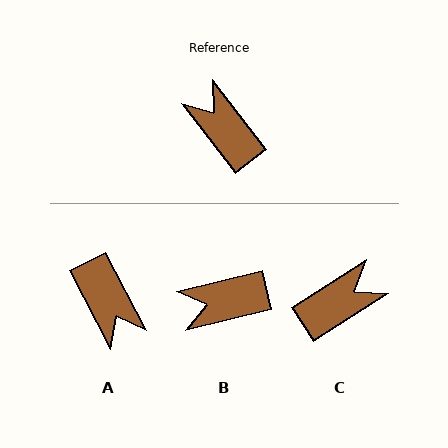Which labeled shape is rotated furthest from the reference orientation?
A, about 170 degrees away.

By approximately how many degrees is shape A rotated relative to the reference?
Approximately 170 degrees counter-clockwise.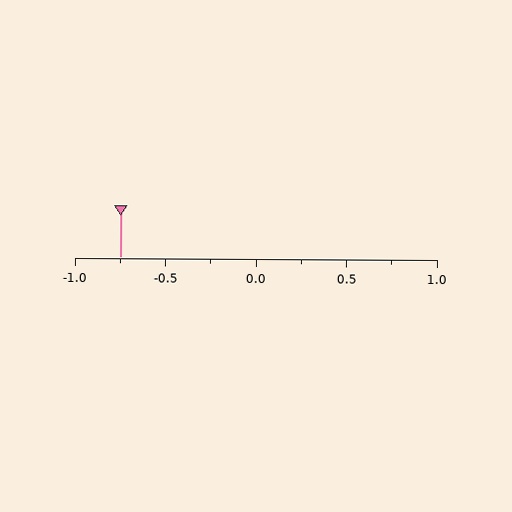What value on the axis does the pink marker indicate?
The marker indicates approximately -0.75.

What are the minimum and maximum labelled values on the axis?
The axis runs from -1.0 to 1.0.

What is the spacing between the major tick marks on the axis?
The major ticks are spaced 0.5 apart.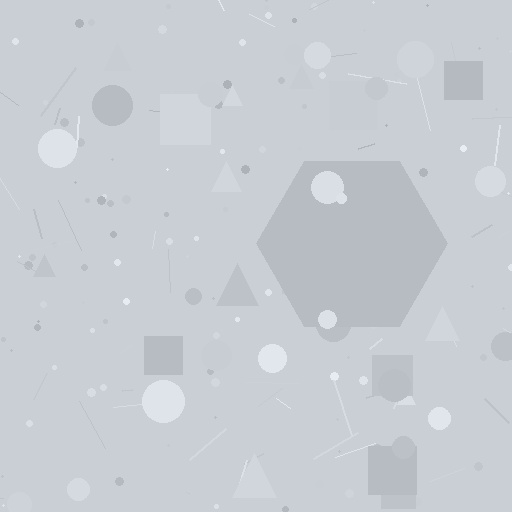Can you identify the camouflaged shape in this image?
The camouflaged shape is a hexagon.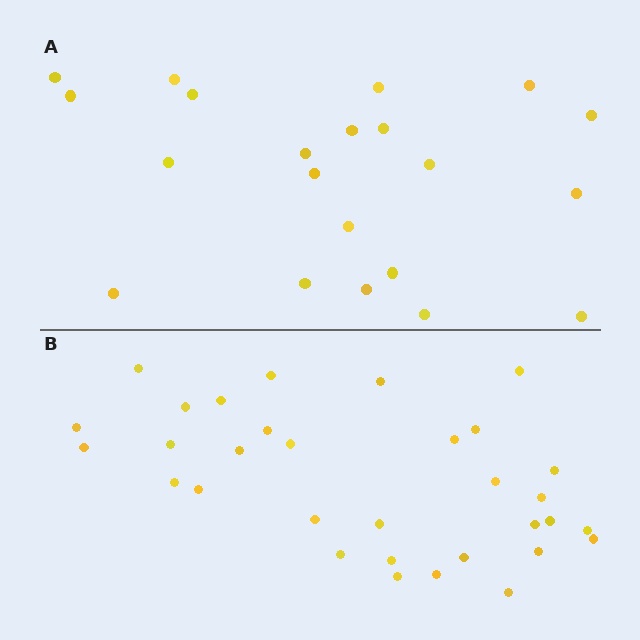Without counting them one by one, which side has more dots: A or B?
Region B (the bottom region) has more dots.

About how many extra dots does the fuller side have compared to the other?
Region B has roughly 12 or so more dots than region A.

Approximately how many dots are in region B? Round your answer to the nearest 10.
About 30 dots. (The exact count is 32, which rounds to 30.)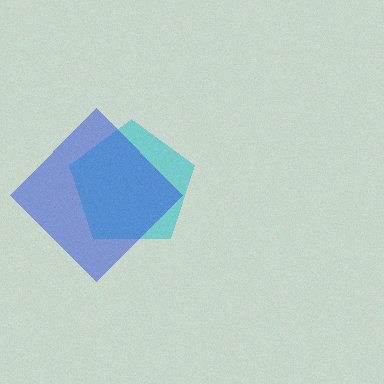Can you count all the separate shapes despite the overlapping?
Yes, there are 2 separate shapes.